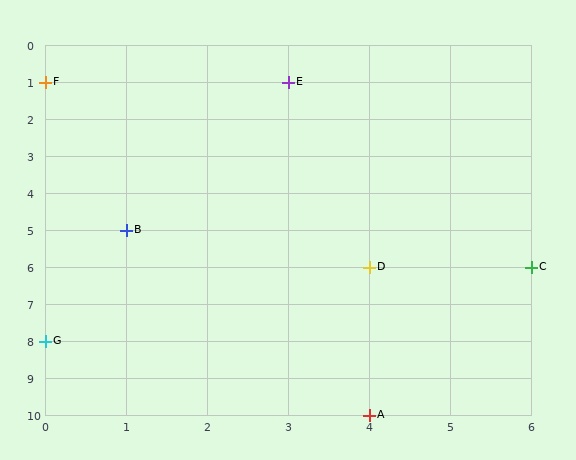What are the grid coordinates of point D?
Point D is at grid coordinates (4, 6).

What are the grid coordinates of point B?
Point B is at grid coordinates (1, 5).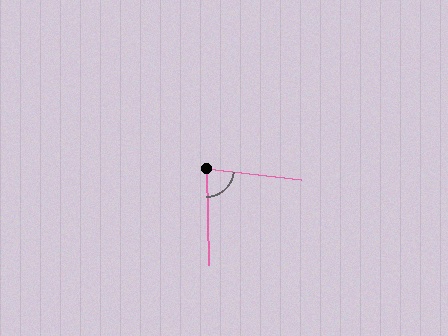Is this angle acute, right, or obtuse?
It is acute.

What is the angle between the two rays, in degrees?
Approximately 82 degrees.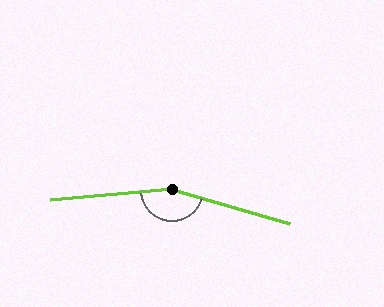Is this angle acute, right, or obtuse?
It is obtuse.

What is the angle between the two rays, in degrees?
Approximately 159 degrees.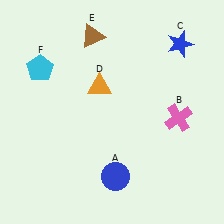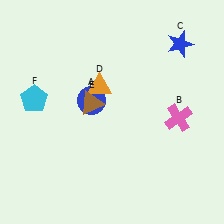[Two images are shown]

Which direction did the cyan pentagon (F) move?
The cyan pentagon (F) moved down.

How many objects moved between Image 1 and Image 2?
3 objects moved between the two images.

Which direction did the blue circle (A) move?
The blue circle (A) moved up.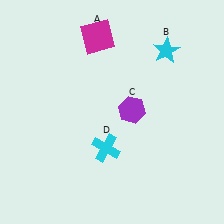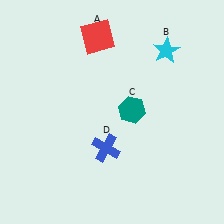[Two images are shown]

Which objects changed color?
A changed from magenta to red. C changed from purple to teal. D changed from cyan to blue.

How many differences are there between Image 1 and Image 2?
There are 3 differences between the two images.